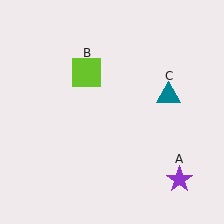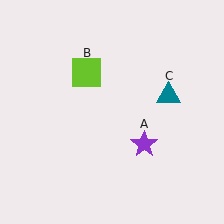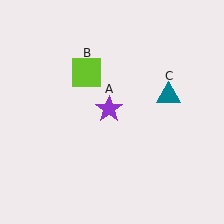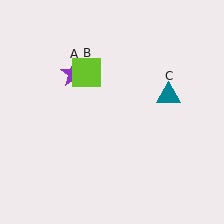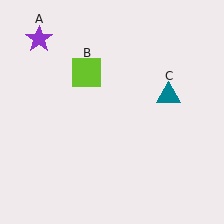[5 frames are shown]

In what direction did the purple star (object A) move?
The purple star (object A) moved up and to the left.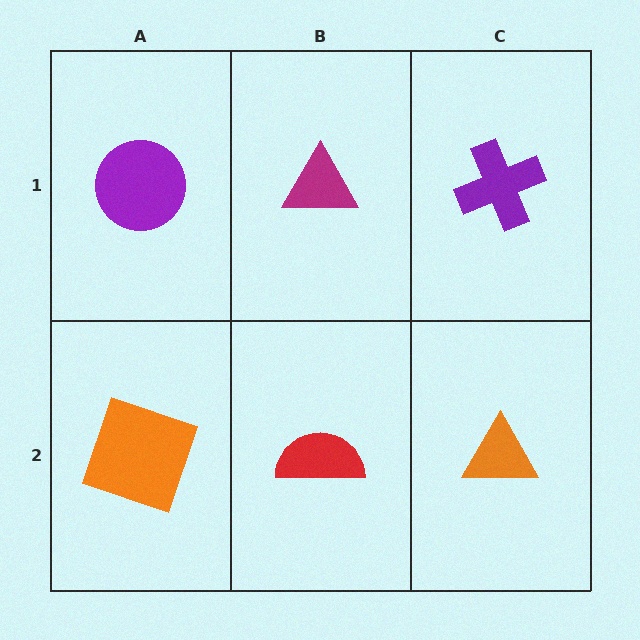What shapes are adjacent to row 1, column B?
A red semicircle (row 2, column B), a purple circle (row 1, column A), a purple cross (row 1, column C).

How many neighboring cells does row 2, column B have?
3.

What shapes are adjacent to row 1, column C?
An orange triangle (row 2, column C), a magenta triangle (row 1, column B).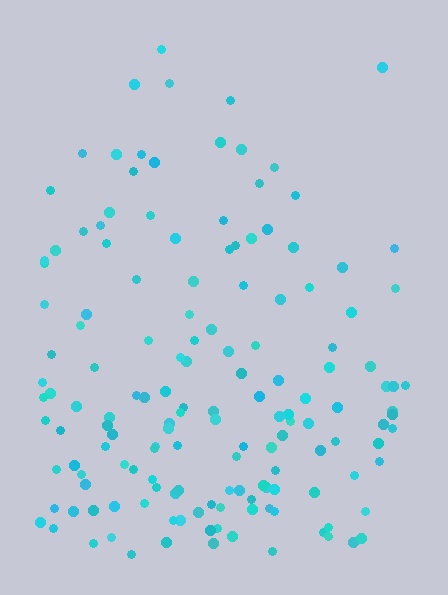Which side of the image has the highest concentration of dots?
The bottom.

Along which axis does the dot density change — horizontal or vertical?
Vertical.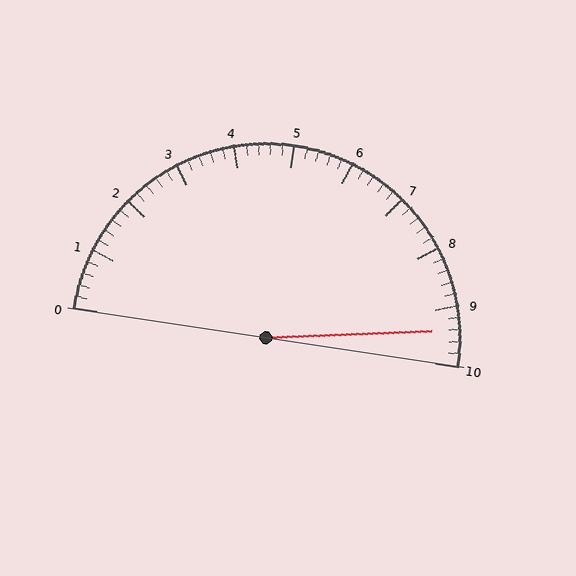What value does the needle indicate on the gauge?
The needle indicates approximately 9.4.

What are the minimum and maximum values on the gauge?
The gauge ranges from 0 to 10.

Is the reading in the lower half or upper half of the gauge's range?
The reading is in the upper half of the range (0 to 10).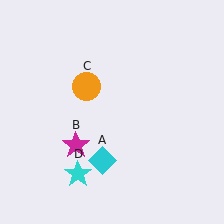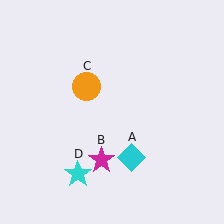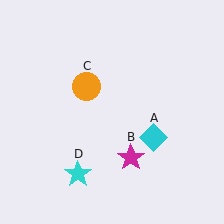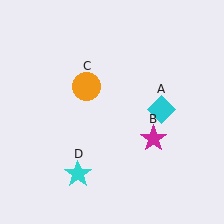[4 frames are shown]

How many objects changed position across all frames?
2 objects changed position: cyan diamond (object A), magenta star (object B).